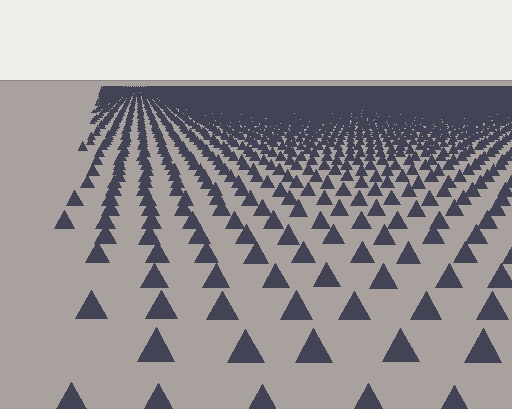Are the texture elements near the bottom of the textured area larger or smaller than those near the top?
Larger. Near the bottom, elements are closer to the viewer and appear at a bigger on-screen size.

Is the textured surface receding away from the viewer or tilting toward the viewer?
The surface is receding away from the viewer. Texture elements get smaller and denser toward the top.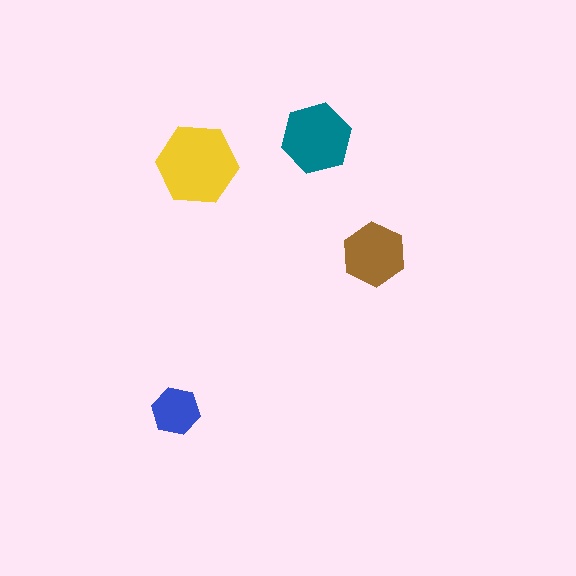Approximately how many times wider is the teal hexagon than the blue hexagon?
About 1.5 times wider.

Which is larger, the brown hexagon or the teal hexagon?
The teal one.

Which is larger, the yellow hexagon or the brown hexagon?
The yellow one.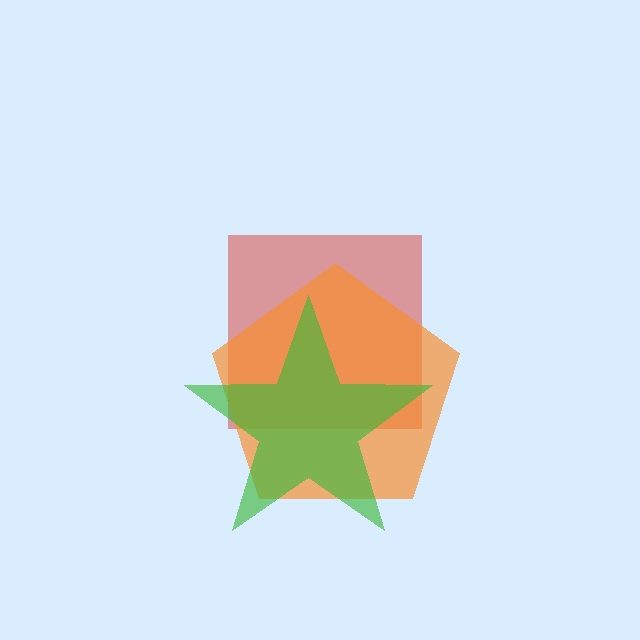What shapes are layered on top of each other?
The layered shapes are: a red square, an orange pentagon, a green star.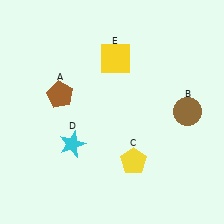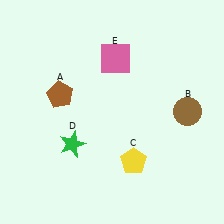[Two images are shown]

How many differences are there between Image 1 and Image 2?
There are 2 differences between the two images.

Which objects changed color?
D changed from cyan to green. E changed from yellow to pink.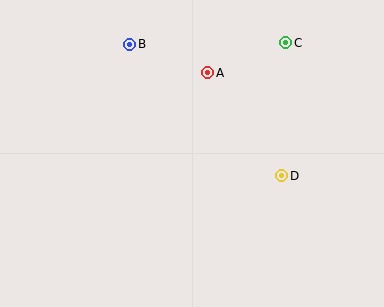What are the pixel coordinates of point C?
Point C is at (286, 43).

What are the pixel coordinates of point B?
Point B is at (130, 44).